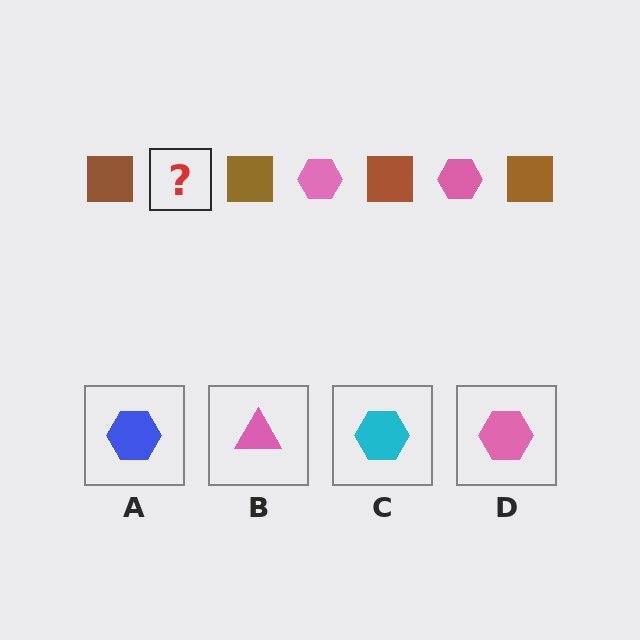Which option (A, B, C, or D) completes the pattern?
D.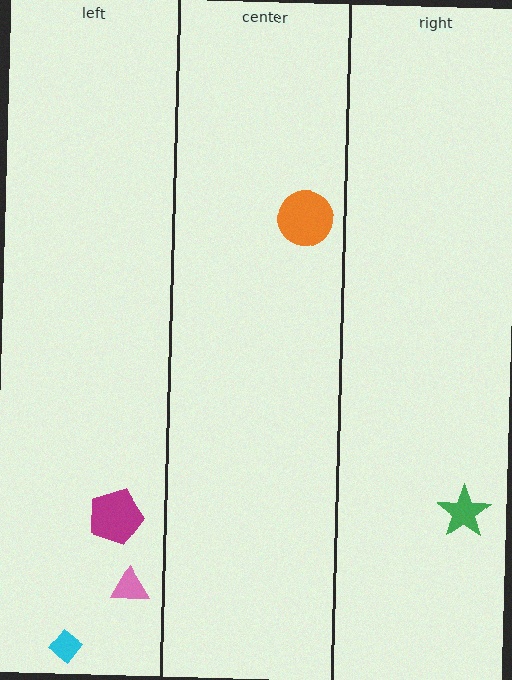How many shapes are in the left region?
3.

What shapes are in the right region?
The green star.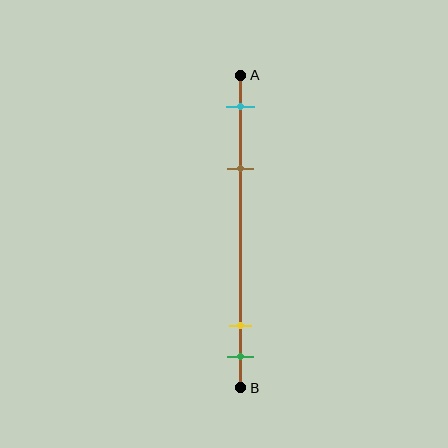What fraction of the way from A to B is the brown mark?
The brown mark is approximately 30% (0.3) of the way from A to B.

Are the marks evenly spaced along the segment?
No, the marks are not evenly spaced.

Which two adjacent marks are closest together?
The yellow and green marks are the closest adjacent pair.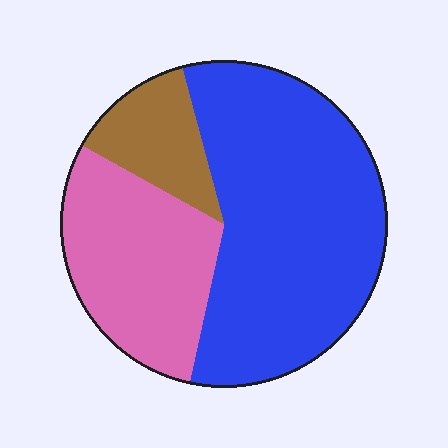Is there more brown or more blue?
Blue.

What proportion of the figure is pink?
Pink covers roughly 30% of the figure.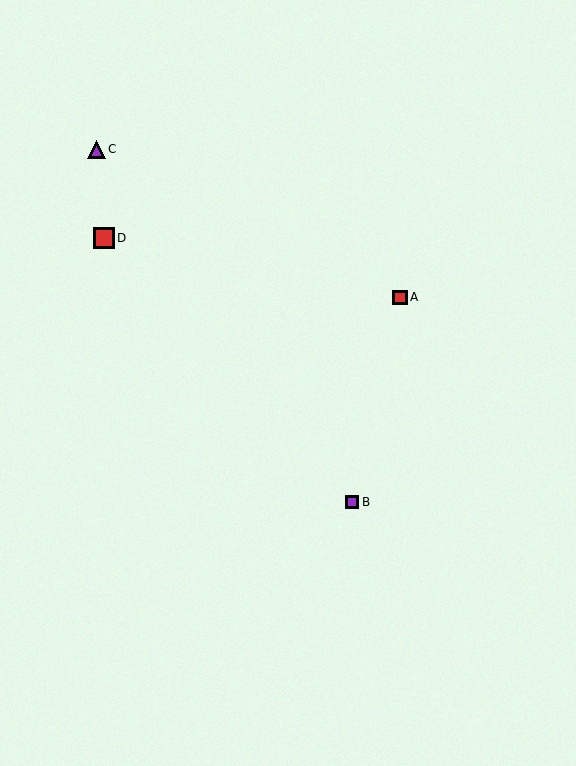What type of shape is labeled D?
Shape D is a red square.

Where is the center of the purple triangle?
The center of the purple triangle is at (97, 149).